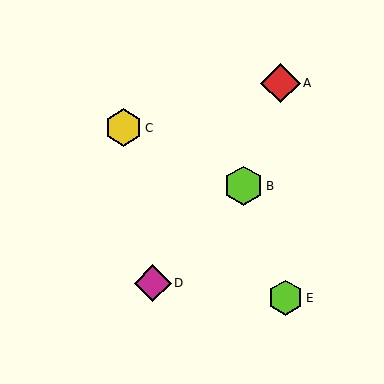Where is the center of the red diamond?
The center of the red diamond is at (281, 83).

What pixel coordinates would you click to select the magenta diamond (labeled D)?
Click at (153, 283) to select the magenta diamond D.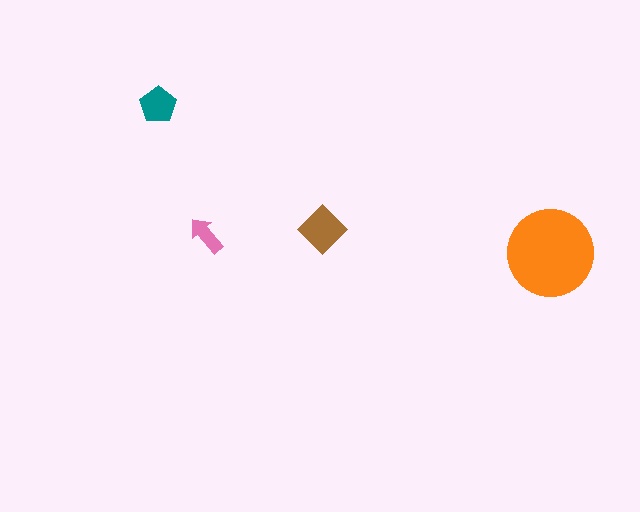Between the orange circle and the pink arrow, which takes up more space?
The orange circle.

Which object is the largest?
The orange circle.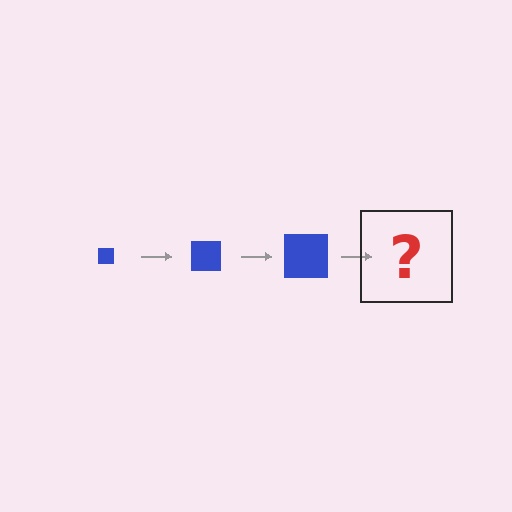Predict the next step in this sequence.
The next step is a blue square, larger than the previous one.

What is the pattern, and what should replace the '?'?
The pattern is that the square gets progressively larger each step. The '?' should be a blue square, larger than the previous one.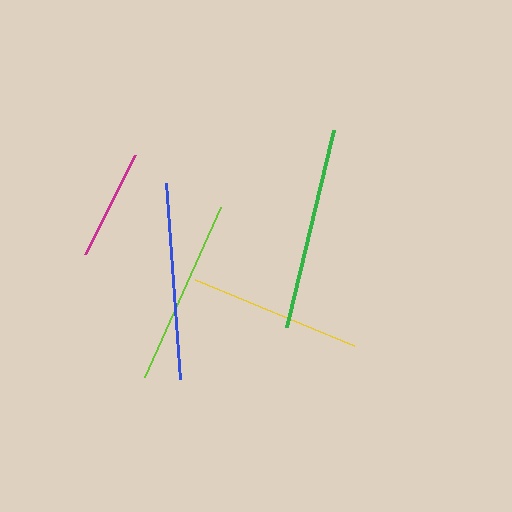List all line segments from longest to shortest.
From longest to shortest: green, blue, lime, yellow, magenta.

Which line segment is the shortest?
The magenta line is the shortest at approximately 111 pixels.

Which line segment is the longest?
The green line is the longest at approximately 202 pixels.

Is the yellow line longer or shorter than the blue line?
The blue line is longer than the yellow line.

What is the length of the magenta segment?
The magenta segment is approximately 111 pixels long.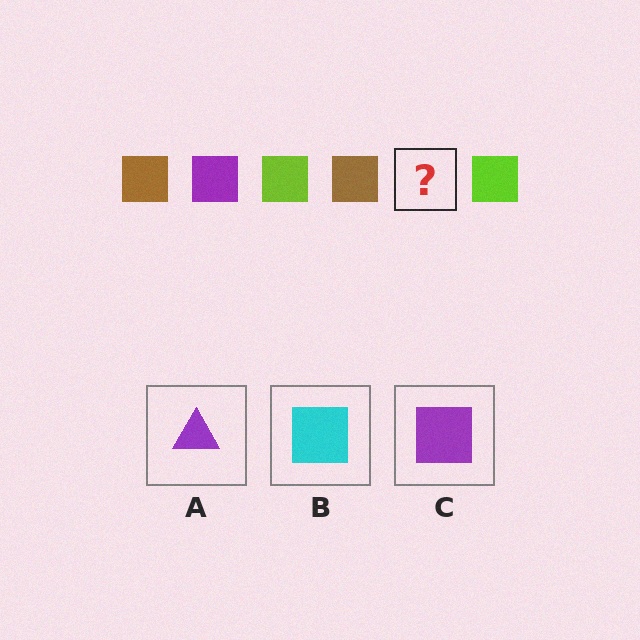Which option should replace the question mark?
Option C.